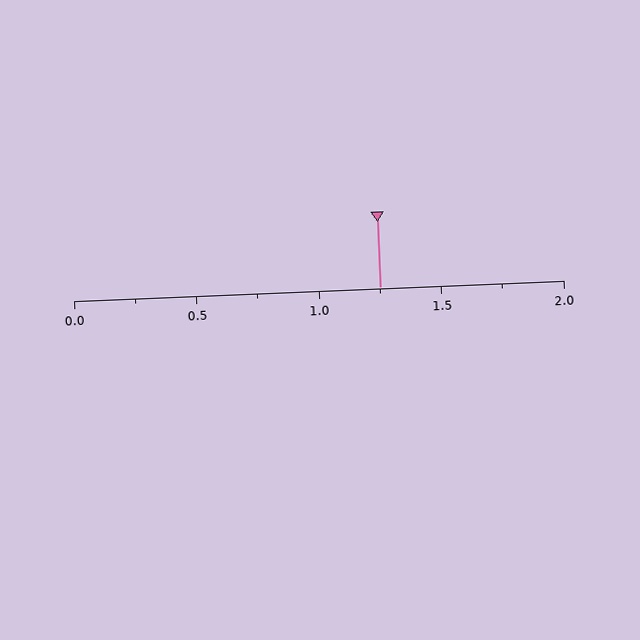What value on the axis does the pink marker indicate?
The marker indicates approximately 1.25.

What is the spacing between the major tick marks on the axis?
The major ticks are spaced 0.5 apart.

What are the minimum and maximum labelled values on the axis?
The axis runs from 0.0 to 2.0.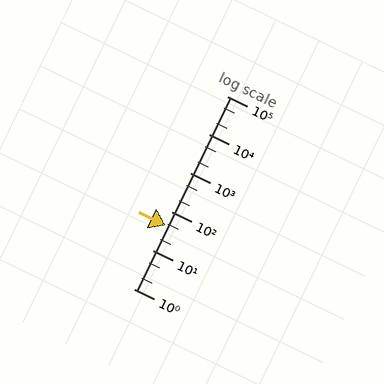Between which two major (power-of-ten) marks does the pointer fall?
The pointer is between 10 and 100.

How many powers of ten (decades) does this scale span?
The scale spans 5 decades, from 1 to 100000.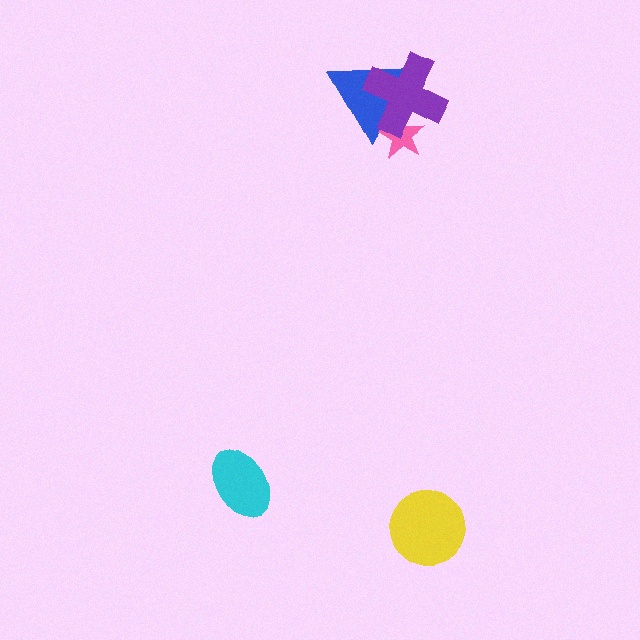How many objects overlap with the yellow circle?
0 objects overlap with the yellow circle.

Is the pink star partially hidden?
Yes, it is partially covered by another shape.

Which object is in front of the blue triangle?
The purple cross is in front of the blue triangle.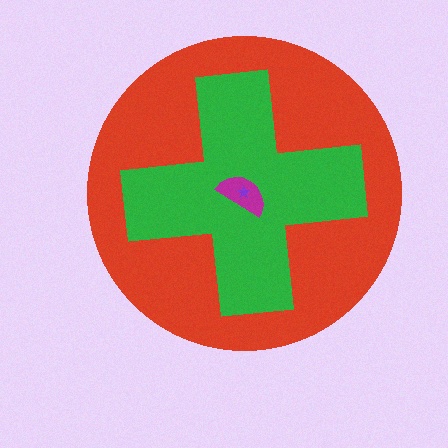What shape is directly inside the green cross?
The magenta semicircle.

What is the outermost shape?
The red circle.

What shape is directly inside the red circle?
The green cross.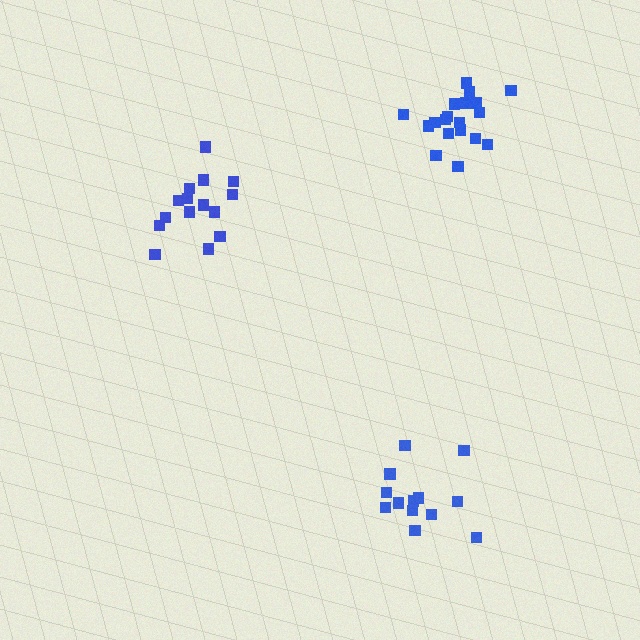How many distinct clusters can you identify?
There are 3 distinct clusters.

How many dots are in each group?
Group 1: 13 dots, Group 2: 19 dots, Group 3: 15 dots (47 total).